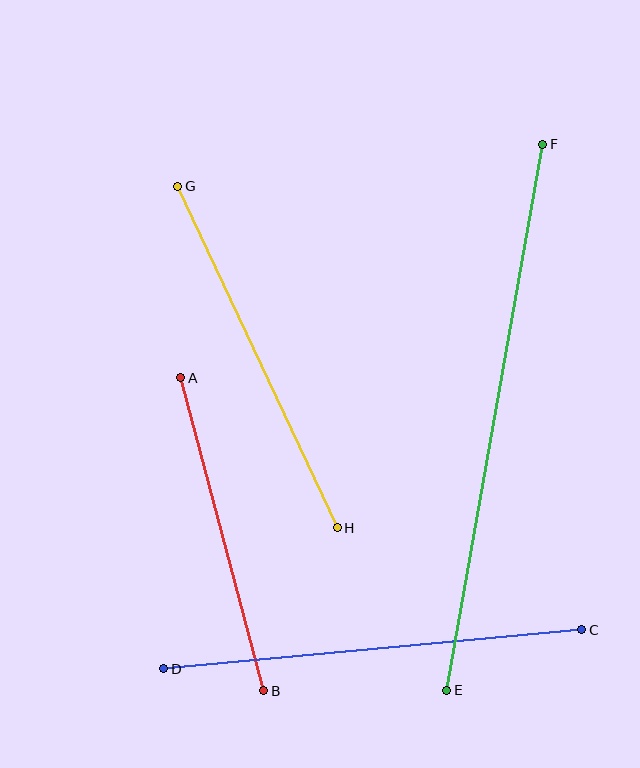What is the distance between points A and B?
The distance is approximately 324 pixels.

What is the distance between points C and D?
The distance is approximately 420 pixels.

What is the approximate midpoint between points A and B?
The midpoint is at approximately (222, 534) pixels.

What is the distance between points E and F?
The distance is approximately 554 pixels.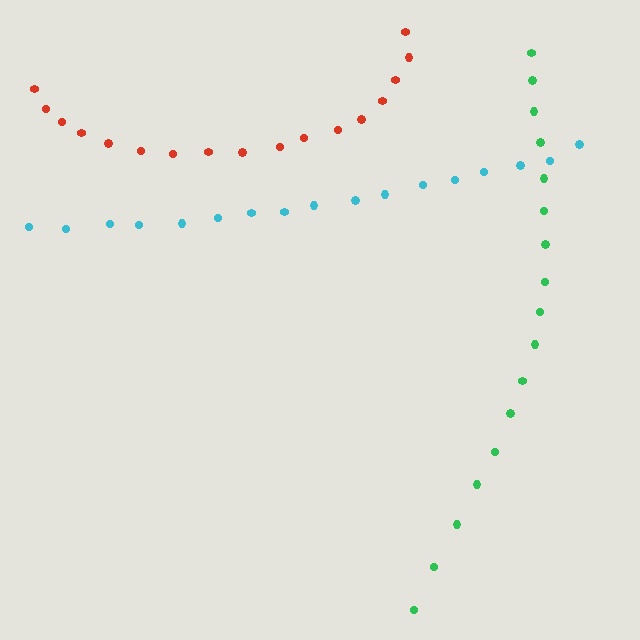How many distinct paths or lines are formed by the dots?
There are 3 distinct paths.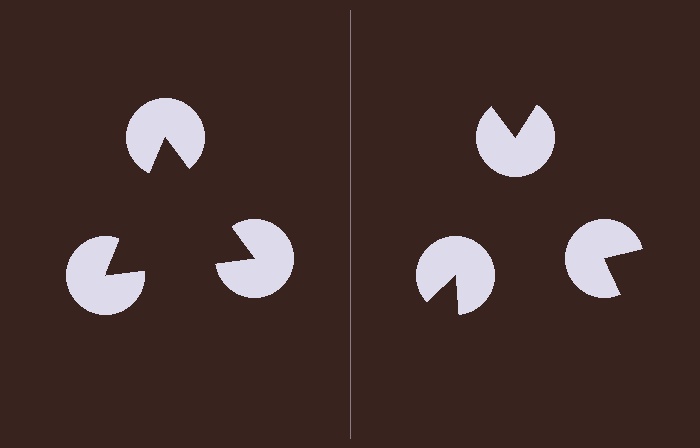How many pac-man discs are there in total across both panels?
6 — 3 on each side.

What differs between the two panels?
The pac-man discs are positioned identically on both sides; only the wedge orientations differ. On the left they align to a triangle; on the right they are misaligned.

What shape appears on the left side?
An illusory triangle.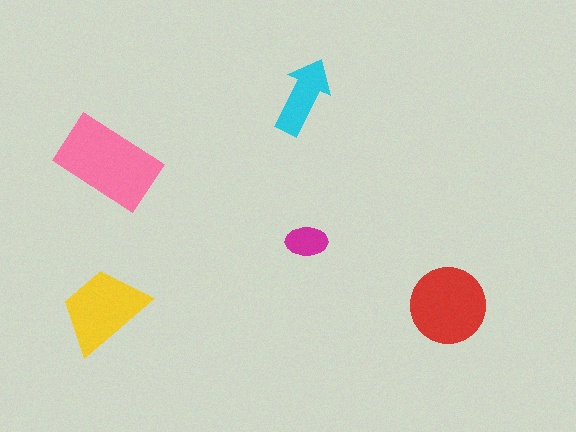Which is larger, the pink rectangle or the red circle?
The pink rectangle.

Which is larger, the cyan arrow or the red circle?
The red circle.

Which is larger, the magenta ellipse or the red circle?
The red circle.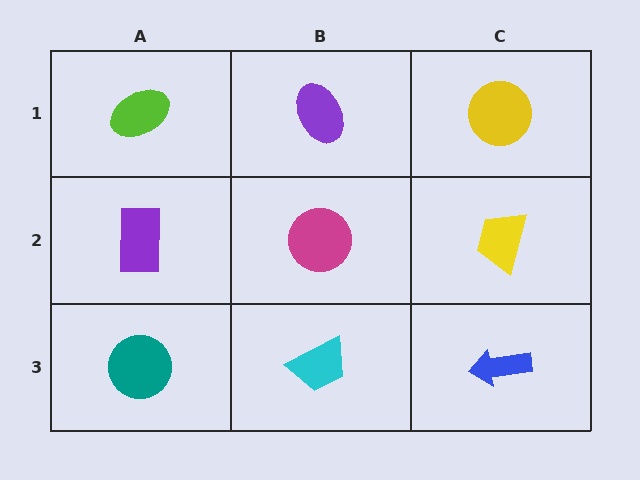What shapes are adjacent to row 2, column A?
A lime ellipse (row 1, column A), a teal circle (row 3, column A), a magenta circle (row 2, column B).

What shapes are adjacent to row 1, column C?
A yellow trapezoid (row 2, column C), a purple ellipse (row 1, column B).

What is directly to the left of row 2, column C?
A magenta circle.